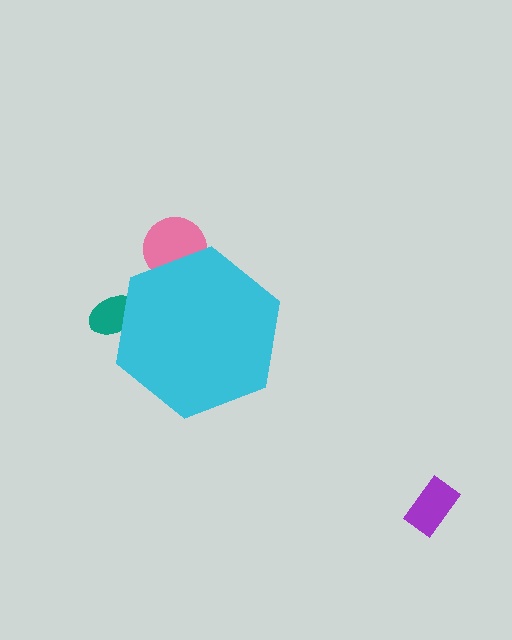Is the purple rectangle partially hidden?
No, the purple rectangle is fully visible.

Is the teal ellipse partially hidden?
Yes, the teal ellipse is partially hidden behind the cyan hexagon.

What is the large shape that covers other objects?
A cyan hexagon.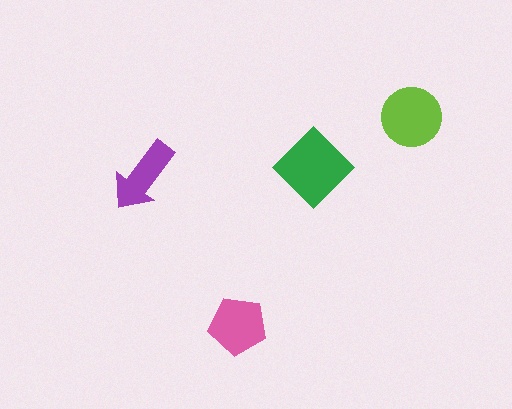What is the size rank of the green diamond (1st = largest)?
1st.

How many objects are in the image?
There are 4 objects in the image.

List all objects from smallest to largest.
The purple arrow, the pink pentagon, the lime circle, the green diamond.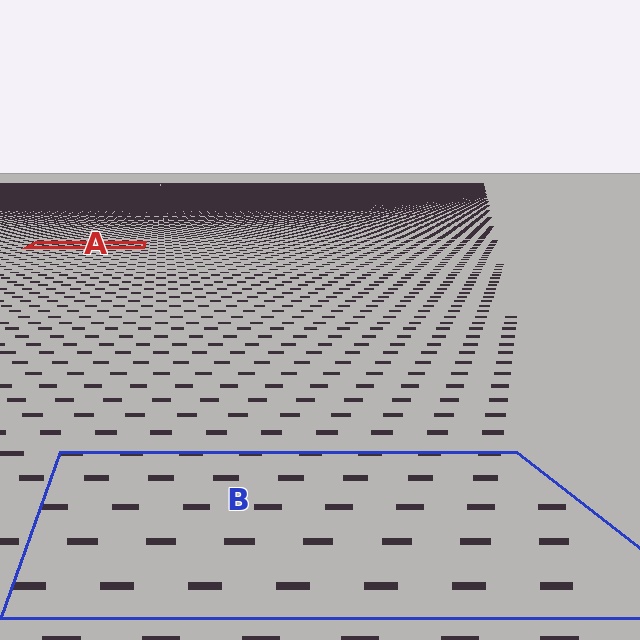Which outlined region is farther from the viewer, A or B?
Region A is farther from the viewer — the texture elements inside it appear smaller and more densely packed.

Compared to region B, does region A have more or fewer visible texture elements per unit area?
Region A has more texture elements per unit area — they are packed more densely because it is farther away.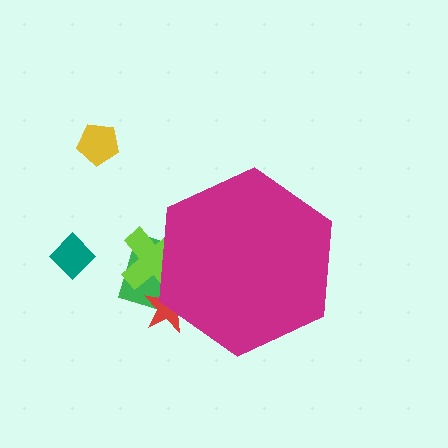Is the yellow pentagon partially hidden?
No, the yellow pentagon is fully visible.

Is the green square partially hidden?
Yes, the green square is partially hidden behind the magenta hexagon.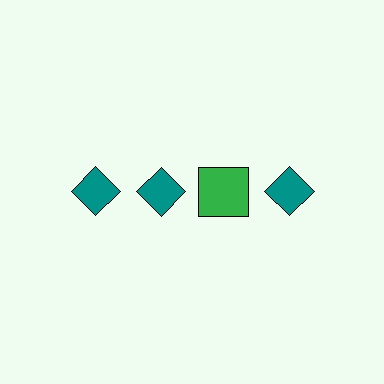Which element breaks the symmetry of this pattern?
The green square in the top row, center column breaks the symmetry. All other shapes are teal diamonds.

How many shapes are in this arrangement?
There are 4 shapes arranged in a grid pattern.